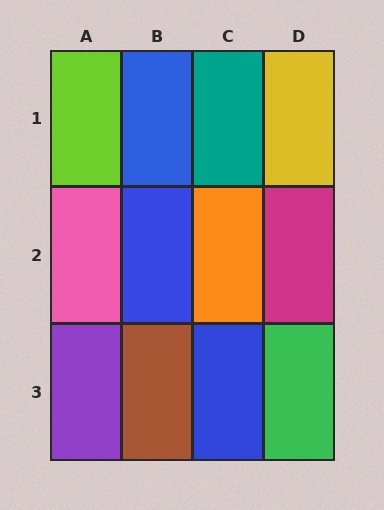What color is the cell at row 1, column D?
Yellow.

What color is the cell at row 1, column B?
Blue.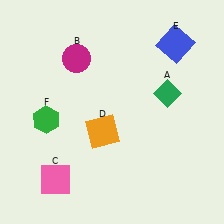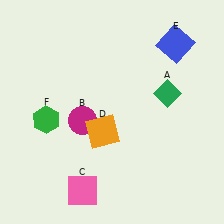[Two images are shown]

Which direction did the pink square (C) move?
The pink square (C) moved right.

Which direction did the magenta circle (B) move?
The magenta circle (B) moved down.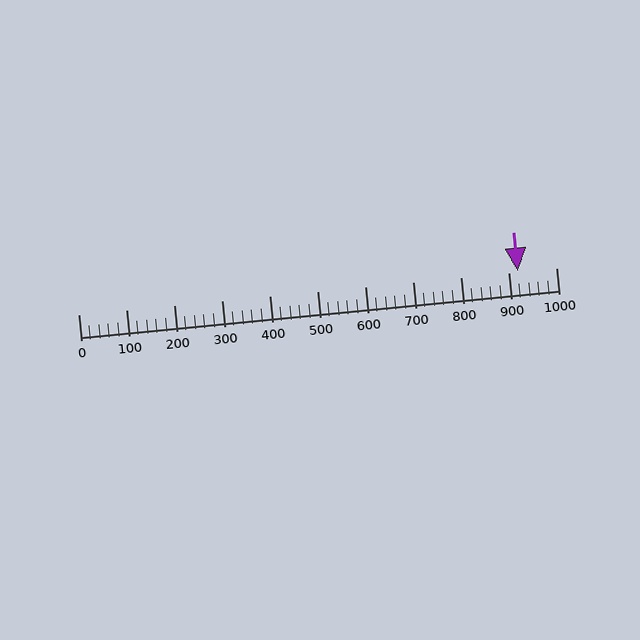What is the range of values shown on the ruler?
The ruler shows values from 0 to 1000.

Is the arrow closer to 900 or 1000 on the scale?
The arrow is closer to 900.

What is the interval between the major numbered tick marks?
The major tick marks are spaced 100 units apart.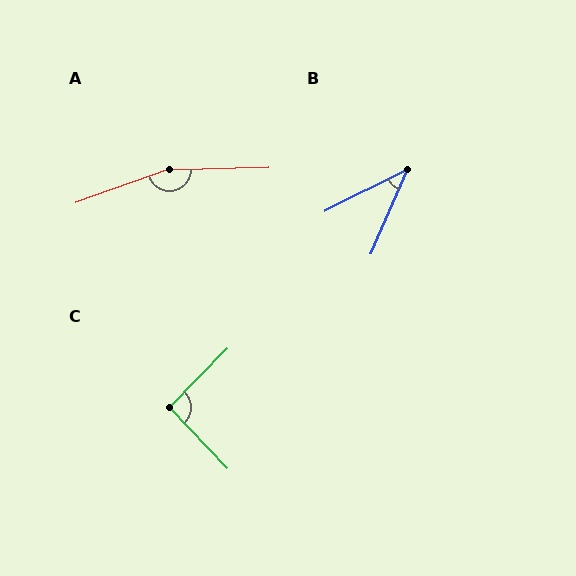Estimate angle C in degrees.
Approximately 91 degrees.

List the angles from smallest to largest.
B (40°), C (91°), A (161°).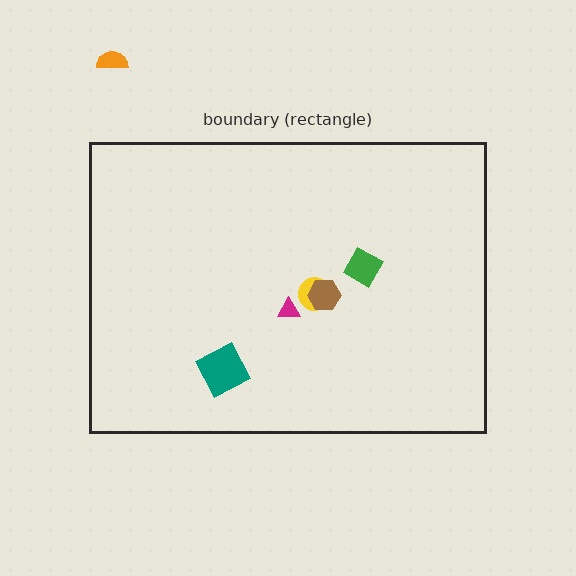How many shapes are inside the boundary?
5 inside, 1 outside.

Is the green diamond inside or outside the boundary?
Inside.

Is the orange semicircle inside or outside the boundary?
Outside.